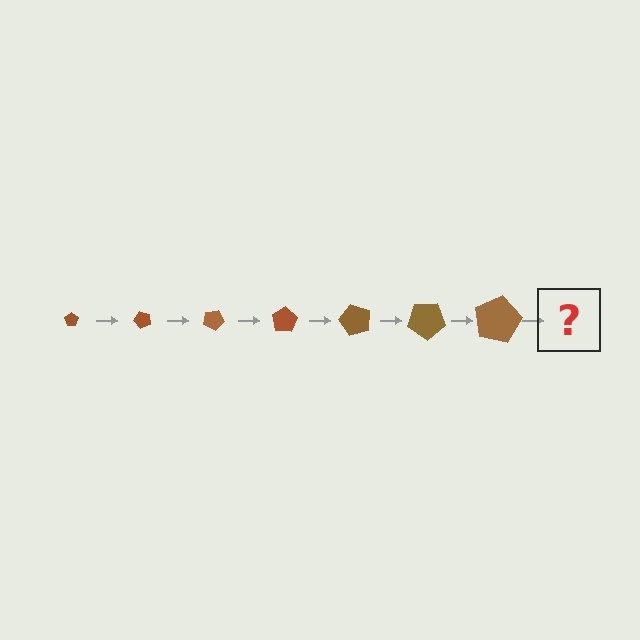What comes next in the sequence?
The next element should be a pentagon, larger than the previous one and rotated 350 degrees from the start.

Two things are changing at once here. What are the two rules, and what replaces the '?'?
The two rules are that the pentagon grows larger each step and it rotates 50 degrees each step. The '?' should be a pentagon, larger than the previous one and rotated 350 degrees from the start.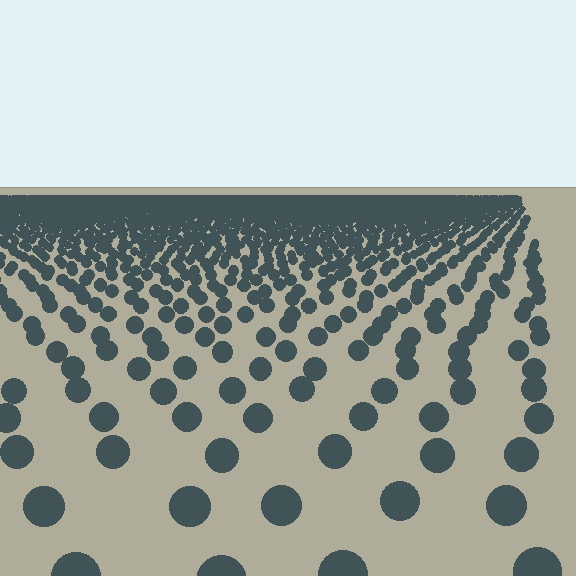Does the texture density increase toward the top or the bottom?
Density increases toward the top.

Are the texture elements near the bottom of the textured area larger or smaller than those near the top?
Larger. Near the bottom, elements are closer to the viewer and appear at a bigger on-screen size.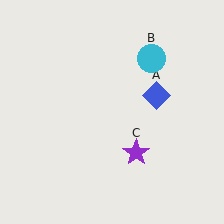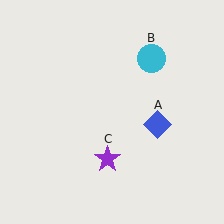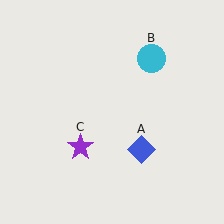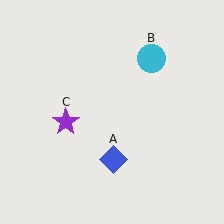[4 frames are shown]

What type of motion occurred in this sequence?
The blue diamond (object A), purple star (object C) rotated clockwise around the center of the scene.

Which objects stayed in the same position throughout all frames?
Cyan circle (object B) remained stationary.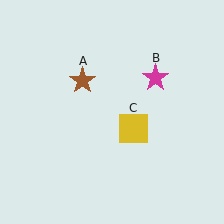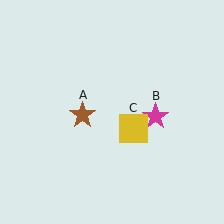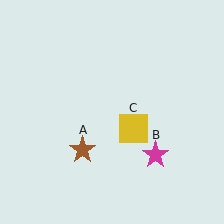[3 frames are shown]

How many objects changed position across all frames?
2 objects changed position: brown star (object A), magenta star (object B).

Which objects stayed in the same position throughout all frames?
Yellow square (object C) remained stationary.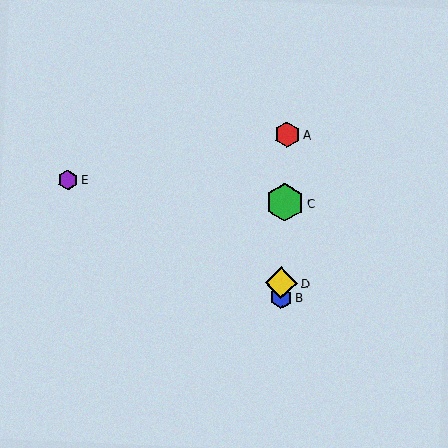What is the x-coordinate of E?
Object E is at x≈68.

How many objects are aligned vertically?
4 objects (A, B, C, D) are aligned vertically.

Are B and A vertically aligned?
Yes, both are at x≈281.